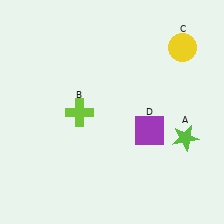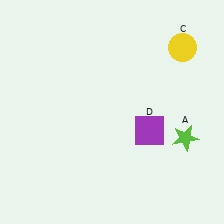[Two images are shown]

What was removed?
The lime cross (B) was removed in Image 2.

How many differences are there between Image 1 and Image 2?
There is 1 difference between the two images.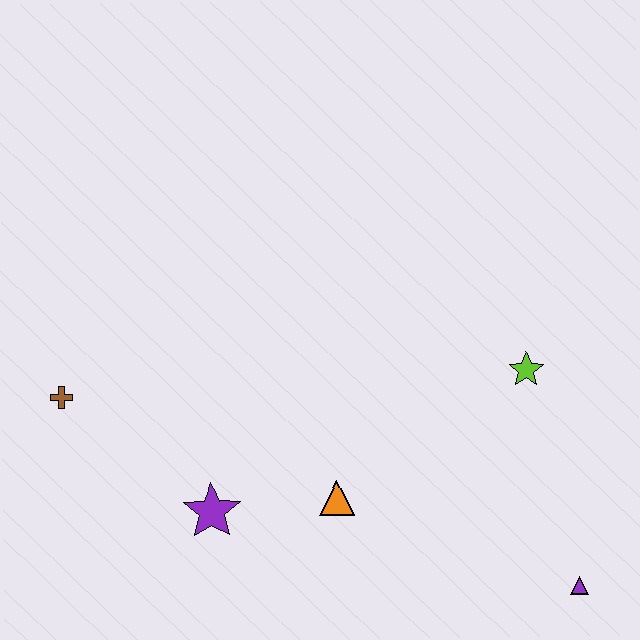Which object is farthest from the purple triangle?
The brown cross is farthest from the purple triangle.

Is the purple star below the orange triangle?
Yes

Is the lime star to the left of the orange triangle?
No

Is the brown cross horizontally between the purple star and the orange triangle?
No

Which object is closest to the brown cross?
The purple star is closest to the brown cross.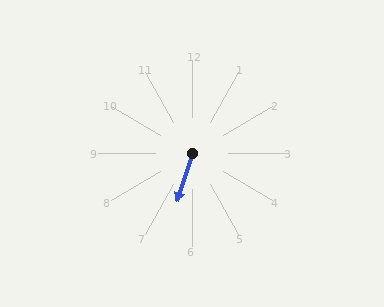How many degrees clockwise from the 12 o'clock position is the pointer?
Approximately 198 degrees.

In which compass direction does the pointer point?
South.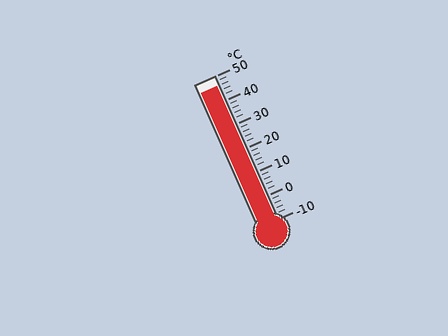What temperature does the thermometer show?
The thermometer shows approximately 46°C.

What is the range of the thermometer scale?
The thermometer scale ranges from -10°C to 50°C.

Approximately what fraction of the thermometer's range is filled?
The thermometer is filled to approximately 95% of its range.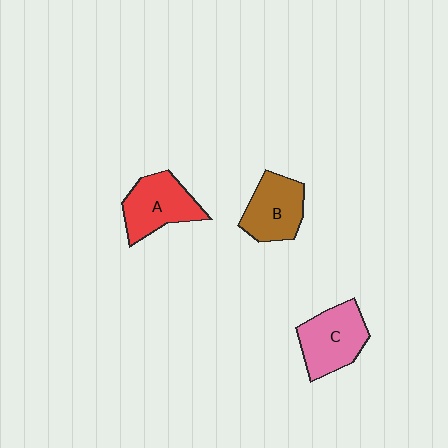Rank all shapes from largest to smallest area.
From largest to smallest: C (pink), A (red), B (brown).